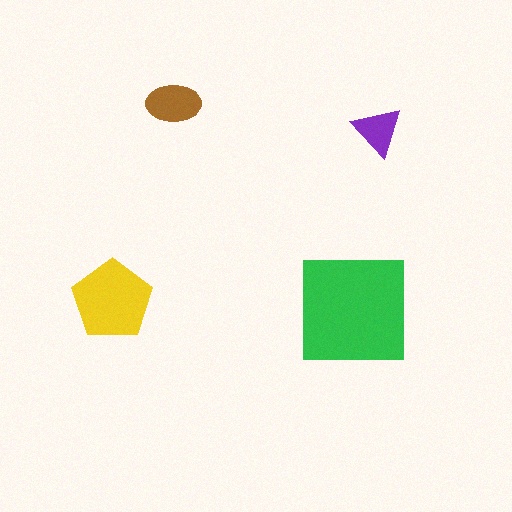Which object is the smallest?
The purple triangle.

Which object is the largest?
The green square.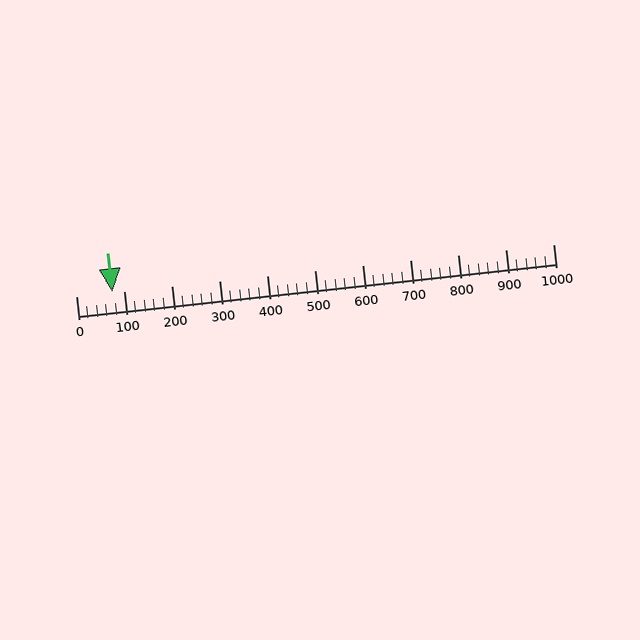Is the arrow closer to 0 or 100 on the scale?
The arrow is closer to 100.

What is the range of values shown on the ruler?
The ruler shows values from 0 to 1000.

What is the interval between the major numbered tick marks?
The major tick marks are spaced 100 units apart.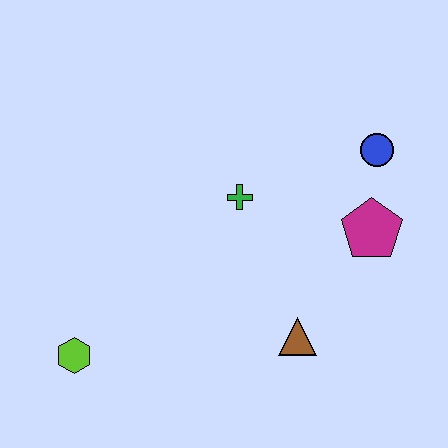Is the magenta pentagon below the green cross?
Yes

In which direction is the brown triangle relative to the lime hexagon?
The brown triangle is to the right of the lime hexagon.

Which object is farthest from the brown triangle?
The lime hexagon is farthest from the brown triangle.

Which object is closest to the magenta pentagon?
The blue circle is closest to the magenta pentagon.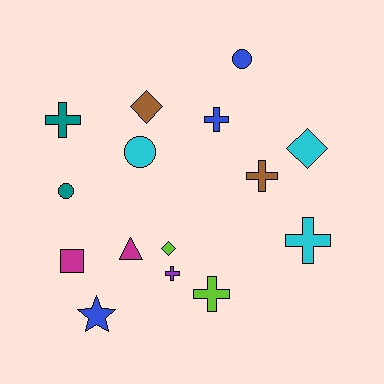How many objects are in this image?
There are 15 objects.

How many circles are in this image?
There are 3 circles.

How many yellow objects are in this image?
There are no yellow objects.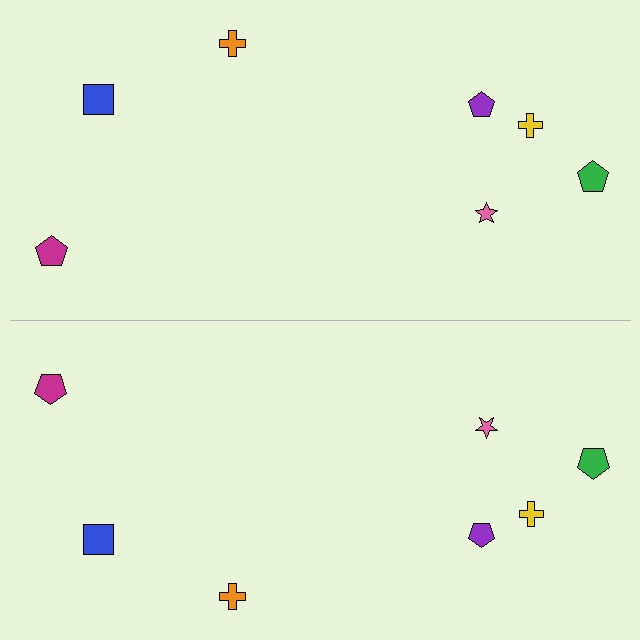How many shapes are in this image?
There are 14 shapes in this image.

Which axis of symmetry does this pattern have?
The pattern has a horizontal axis of symmetry running through the center of the image.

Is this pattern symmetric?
Yes, this pattern has bilateral (reflection) symmetry.